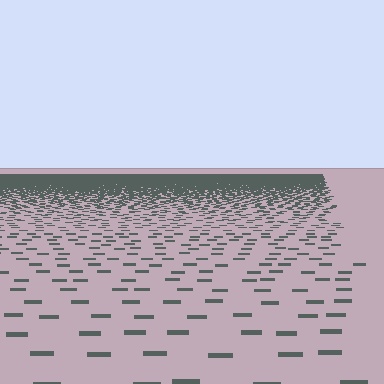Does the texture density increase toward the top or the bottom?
Density increases toward the top.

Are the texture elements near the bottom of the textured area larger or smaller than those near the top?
Larger. Near the bottom, elements are closer to the viewer and appear at a bigger on-screen size.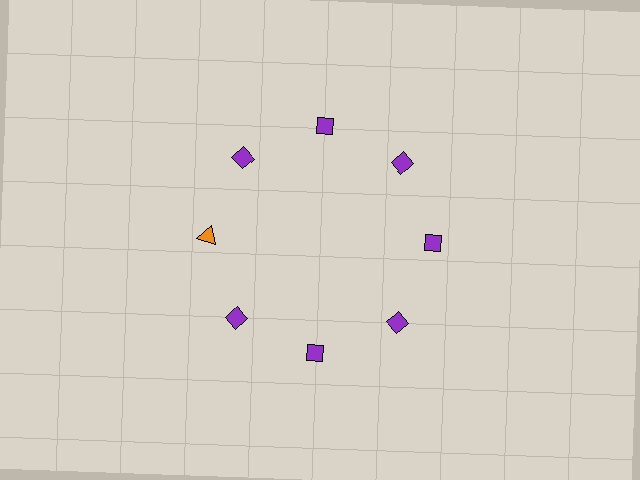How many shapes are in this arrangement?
There are 8 shapes arranged in a ring pattern.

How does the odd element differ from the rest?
It differs in both color (orange instead of purple) and shape (triangle instead of diamond).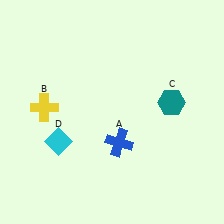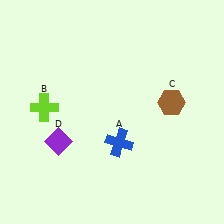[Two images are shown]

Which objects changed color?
B changed from yellow to lime. C changed from teal to brown. D changed from cyan to purple.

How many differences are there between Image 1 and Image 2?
There are 3 differences between the two images.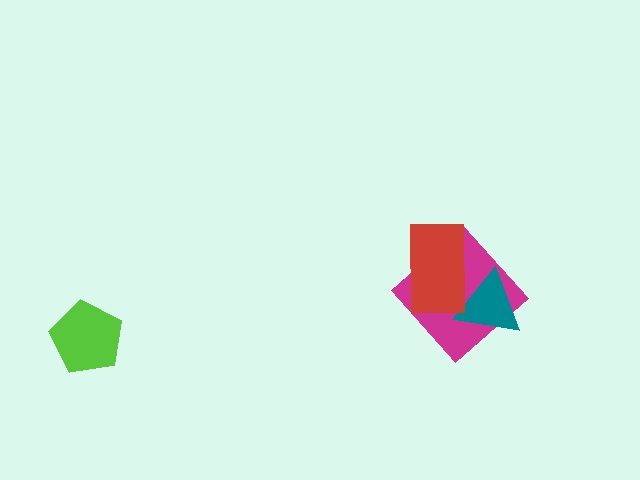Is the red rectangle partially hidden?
No, no other shape covers it.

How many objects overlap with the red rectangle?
2 objects overlap with the red rectangle.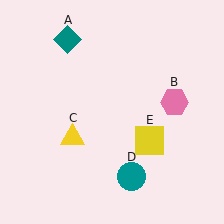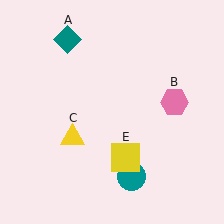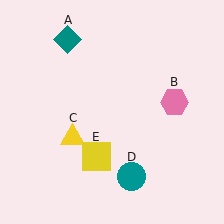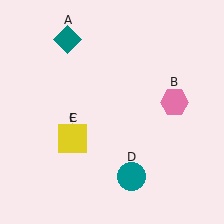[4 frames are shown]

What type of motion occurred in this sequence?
The yellow square (object E) rotated clockwise around the center of the scene.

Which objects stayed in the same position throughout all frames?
Teal diamond (object A) and pink hexagon (object B) and yellow triangle (object C) and teal circle (object D) remained stationary.